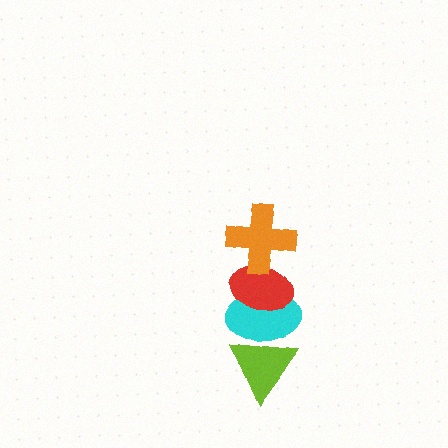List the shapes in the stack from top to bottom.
From top to bottom: the orange cross, the red ellipse, the cyan ellipse, the lime triangle.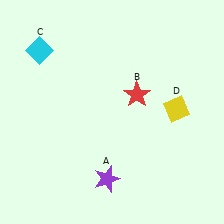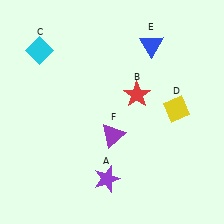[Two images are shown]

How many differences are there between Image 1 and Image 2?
There are 2 differences between the two images.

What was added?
A blue triangle (E), a purple triangle (F) were added in Image 2.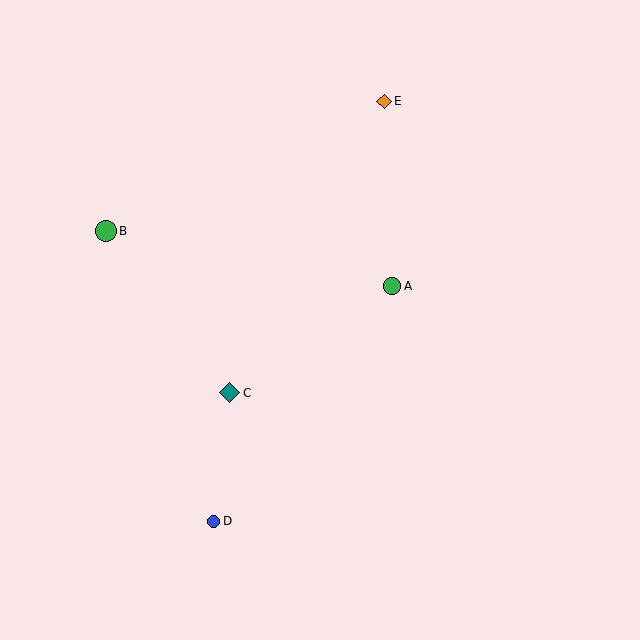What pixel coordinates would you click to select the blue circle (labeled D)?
Click at (213, 521) to select the blue circle D.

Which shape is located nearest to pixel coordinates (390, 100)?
The orange diamond (labeled E) at (384, 101) is nearest to that location.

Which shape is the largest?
The teal diamond (labeled C) is the largest.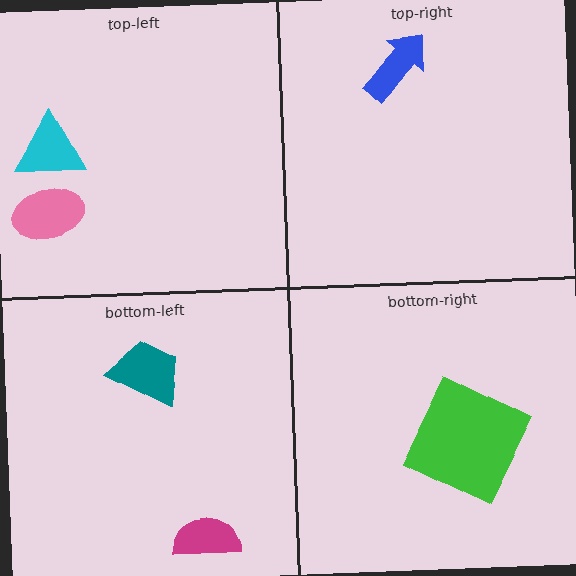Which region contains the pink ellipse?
The top-left region.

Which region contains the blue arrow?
The top-right region.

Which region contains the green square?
The bottom-right region.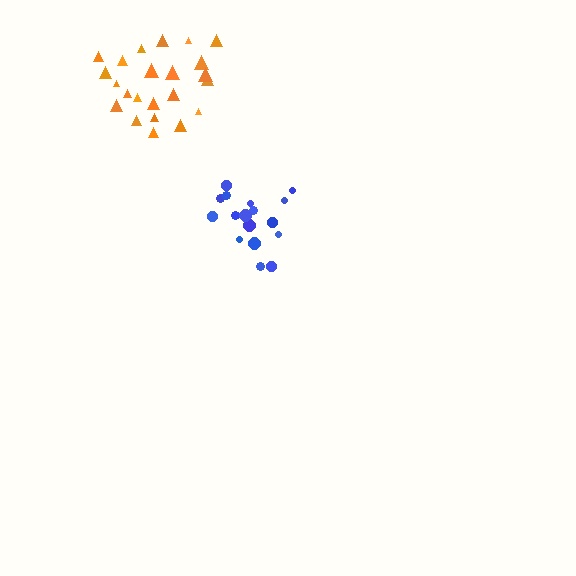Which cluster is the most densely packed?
Blue.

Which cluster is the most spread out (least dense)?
Orange.